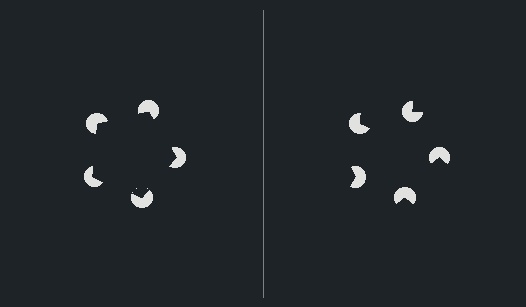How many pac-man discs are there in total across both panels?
10 — 5 on each side.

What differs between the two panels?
The pac-man discs are positioned identically on both sides; only the wedge orientations differ. On the left they align to a pentagon; on the right they are misaligned.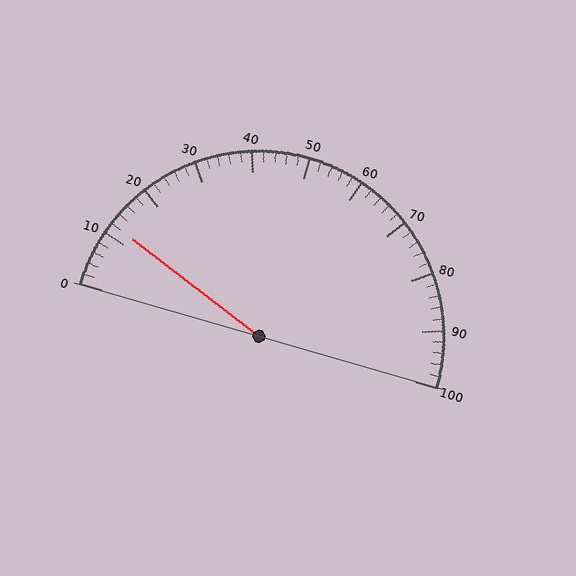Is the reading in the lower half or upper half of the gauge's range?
The reading is in the lower half of the range (0 to 100).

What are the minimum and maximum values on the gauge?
The gauge ranges from 0 to 100.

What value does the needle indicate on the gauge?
The needle indicates approximately 12.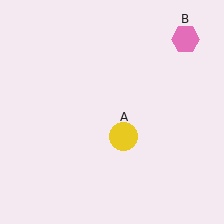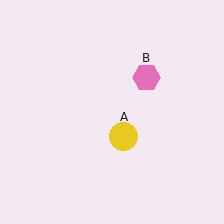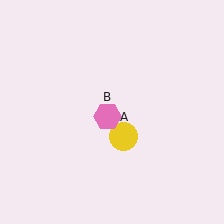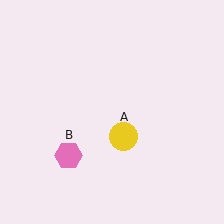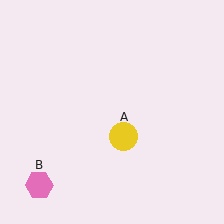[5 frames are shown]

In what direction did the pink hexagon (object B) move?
The pink hexagon (object B) moved down and to the left.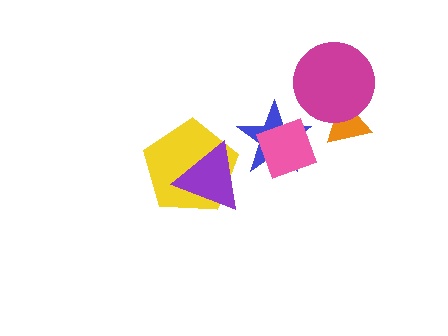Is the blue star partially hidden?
Yes, it is partially covered by another shape.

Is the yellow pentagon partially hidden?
Yes, it is partially covered by another shape.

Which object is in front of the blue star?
The pink diamond is in front of the blue star.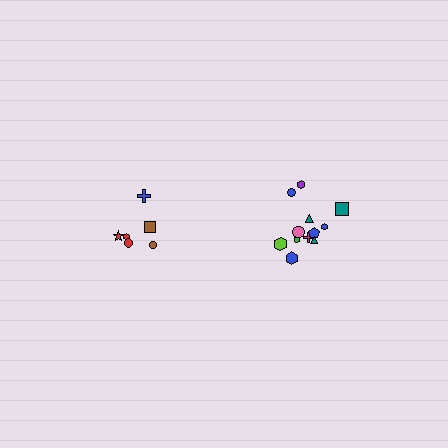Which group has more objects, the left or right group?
The right group.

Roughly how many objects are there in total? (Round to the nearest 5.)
Roughly 20 objects in total.